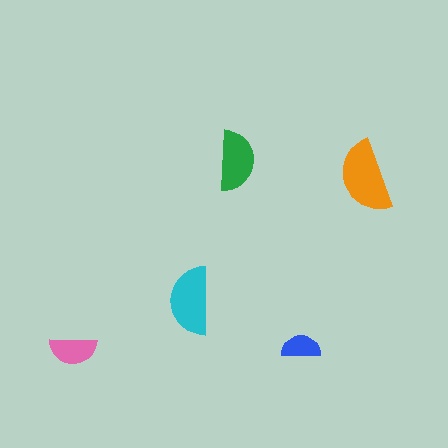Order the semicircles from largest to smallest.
the orange one, the cyan one, the green one, the pink one, the blue one.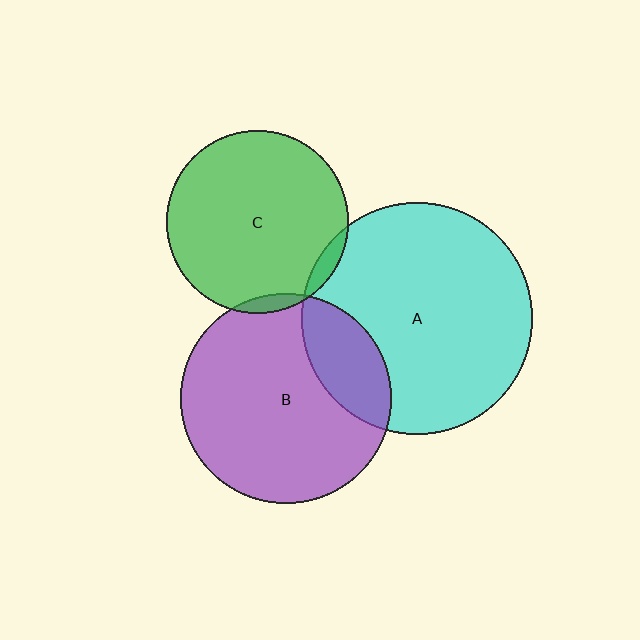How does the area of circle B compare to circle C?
Approximately 1.3 times.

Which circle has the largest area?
Circle A (cyan).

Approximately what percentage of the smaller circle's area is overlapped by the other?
Approximately 5%.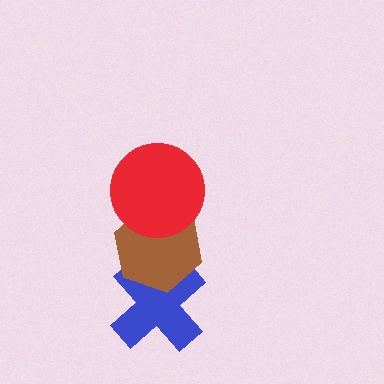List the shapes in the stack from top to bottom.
From top to bottom: the red circle, the brown hexagon, the blue cross.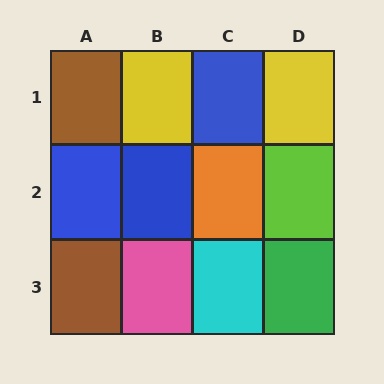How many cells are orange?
1 cell is orange.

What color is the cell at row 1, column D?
Yellow.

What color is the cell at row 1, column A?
Brown.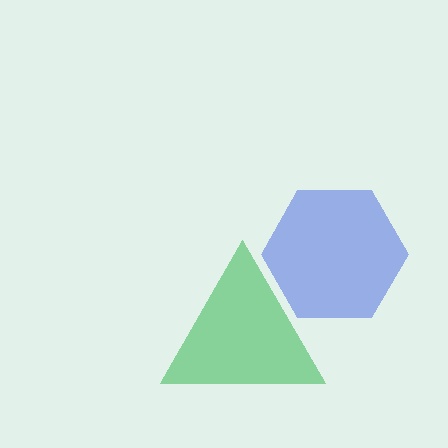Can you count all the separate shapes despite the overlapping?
Yes, there are 2 separate shapes.